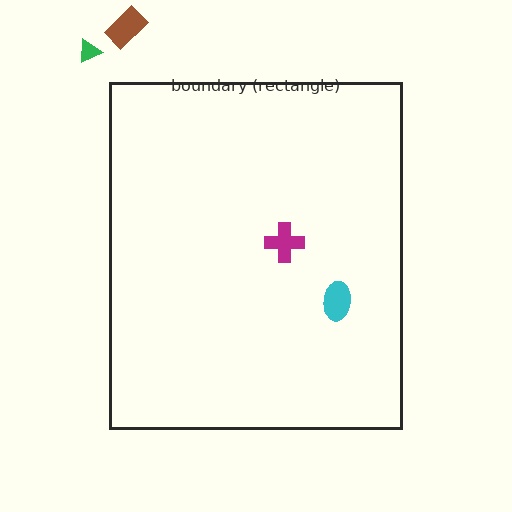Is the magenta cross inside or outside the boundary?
Inside.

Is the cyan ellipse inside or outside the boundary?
Inside.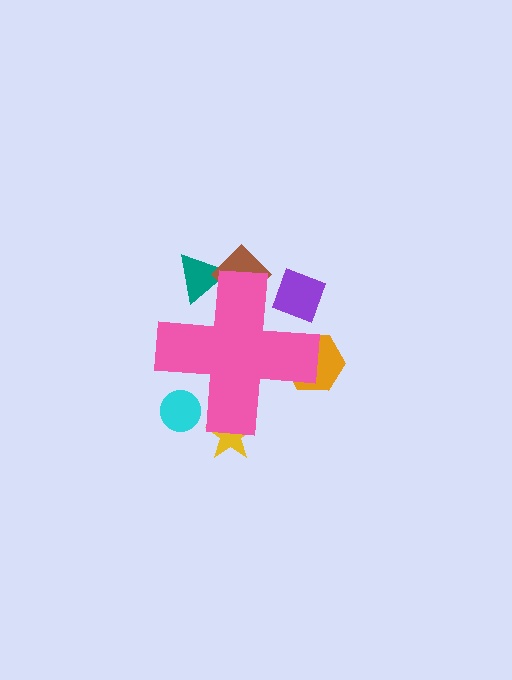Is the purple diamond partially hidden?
Yes, the purple diamond is partially hidden behind the pink cross.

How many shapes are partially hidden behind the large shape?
6 shapes are partially hidden.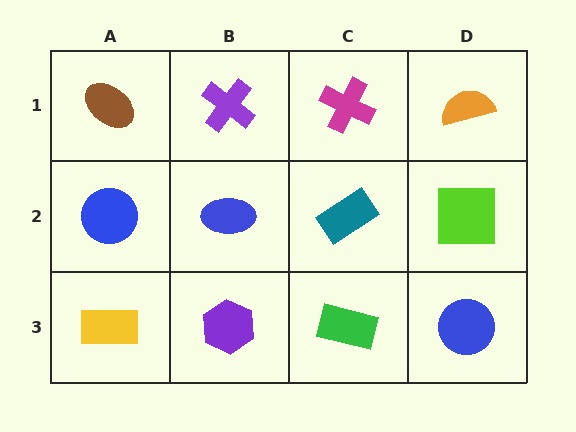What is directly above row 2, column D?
An orange semicircle.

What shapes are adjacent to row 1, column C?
A teal rectangle (row 2, column C), a purple cross (row 1, column B), an orange semicircle (row 1, column D).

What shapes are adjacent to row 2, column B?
A purple cross (row 1, column B), a purple hexagon (row 3, column B), a blue circle (row 2, column A), a teal rectangle (row 2, column C).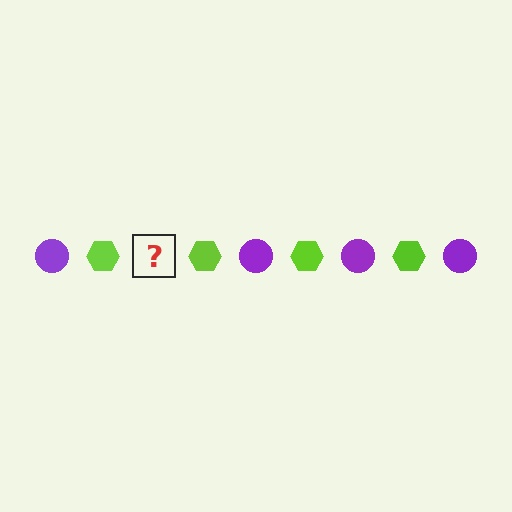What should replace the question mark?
The question mark should be replaced with a purple circle.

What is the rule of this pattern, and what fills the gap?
The rule is that the pattern alternates between purple circle and lime hexagon. The gap should be filled with a purple circle.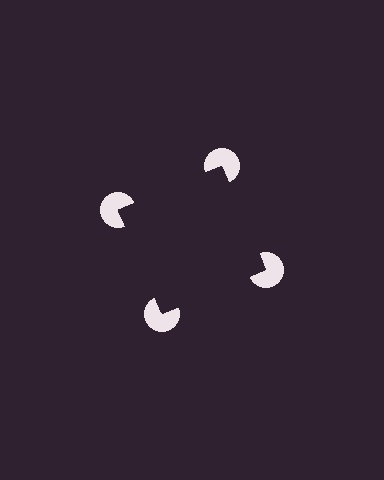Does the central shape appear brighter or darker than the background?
It typically appears slightly darker than the background, even though no actual brightness change is drawn.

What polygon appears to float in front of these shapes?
An illusory square — its edges are inferred from the aligned wedge cuts in the pac-man discs, not physically drawn.